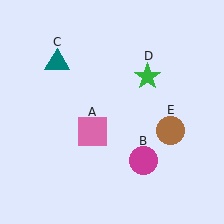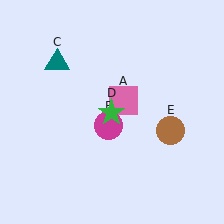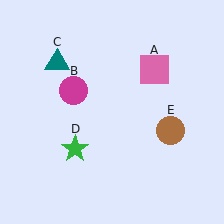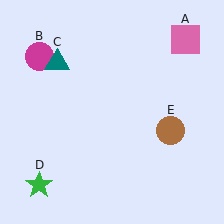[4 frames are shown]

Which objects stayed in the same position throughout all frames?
Teal triangle (object C) and brown circle (object E) remained stationary.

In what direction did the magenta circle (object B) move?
The magenta circle (object B) moved up and to the left.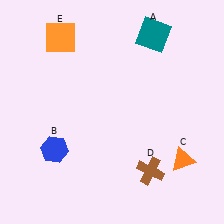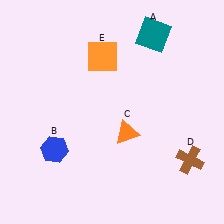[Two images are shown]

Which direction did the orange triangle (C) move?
The orange triangle (C) moved left.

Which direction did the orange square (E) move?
The orange square (E) moved right.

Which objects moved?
The objects that moved are: the orange triangle (C), the brown cross (D), the orange square (E).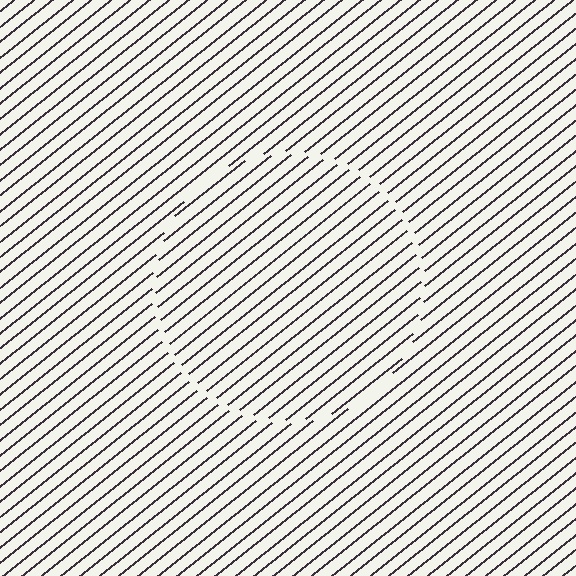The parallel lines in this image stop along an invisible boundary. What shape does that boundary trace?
An illusory circle. The interior of the shape contains the same grating, shifted by half a period — the contour is defined by the phase discontinuity where line-ends from the inner and outer gratings abut.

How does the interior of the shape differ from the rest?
The interior of the shape contains the same grating, shifted by half a period — the contour is defined by the phase discontinuity where line-ends from the inner and outer gratings abut.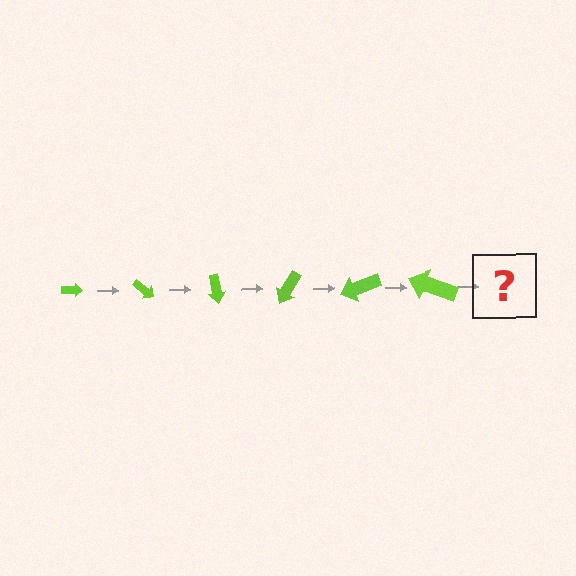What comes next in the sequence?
The next element should be an arrow, larger than the previous one and rotated 240 degrees from the start.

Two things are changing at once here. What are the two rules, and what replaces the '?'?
The two rules are that the arrow grows larger each step and it rotates 40 degrees each step. The '?' should be an arrow, larger than the previous one and rotated 240 degrees from the start.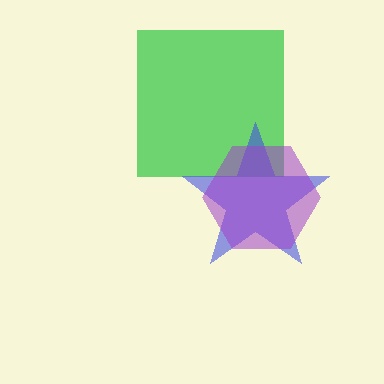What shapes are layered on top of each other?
The layered shapes are: a green square, a blue star, a purple hexagon.